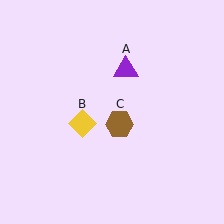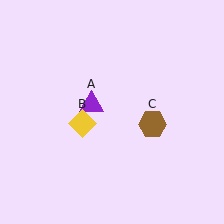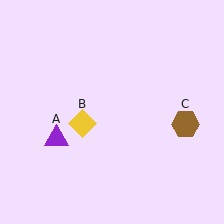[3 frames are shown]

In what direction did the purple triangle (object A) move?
The purple triangle (object A) moved down and to the left.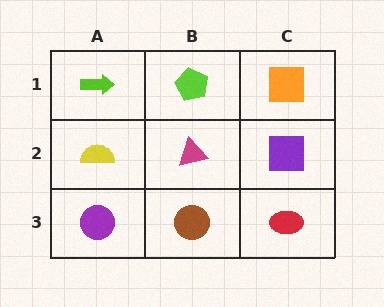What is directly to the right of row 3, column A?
A brown circle.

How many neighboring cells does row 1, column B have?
3.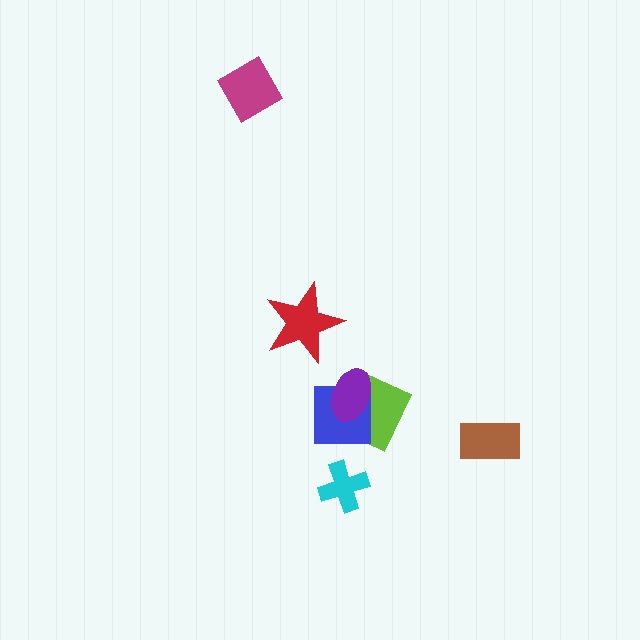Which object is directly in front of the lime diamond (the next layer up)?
The blue square is directly in front of the lime diamond.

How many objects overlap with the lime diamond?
2 objects overlap with the lime diamond.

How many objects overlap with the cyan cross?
0 objects overlap with the cyan cross.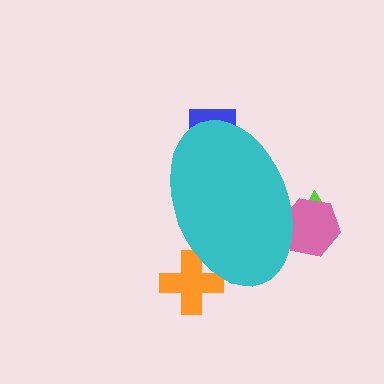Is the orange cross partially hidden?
Yes, the orange cross is partially hidden behind the cyan ellipse.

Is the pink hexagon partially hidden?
Yes, the pink hexagon is partially hidden behind the cyan ellipse.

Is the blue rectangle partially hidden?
Yes, the blue rectangle is partially hidden behind the cyan ellipse.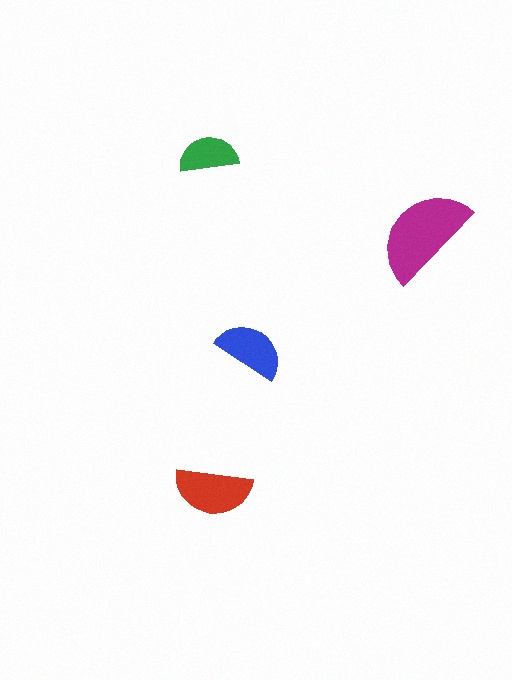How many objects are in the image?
There are 4 objects in the image.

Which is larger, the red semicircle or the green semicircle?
The red one.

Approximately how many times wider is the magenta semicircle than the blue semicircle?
About 1.5 times wider.